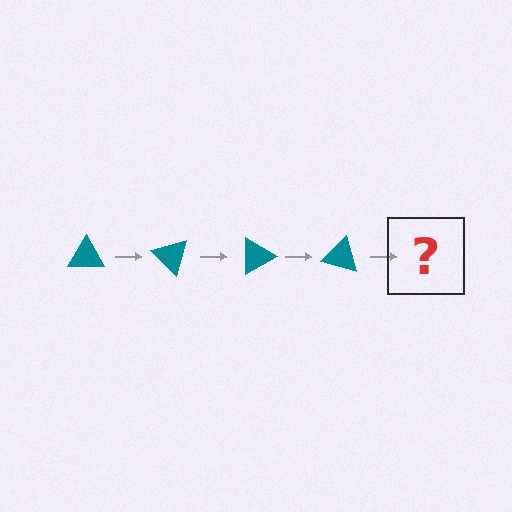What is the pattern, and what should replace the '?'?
The pattern is that the triangle rotates 45 degrees each step. The '?' should be a teal triangle rotated 180 degrees.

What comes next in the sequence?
The next element should be a teal triangle rotated 180 degrees.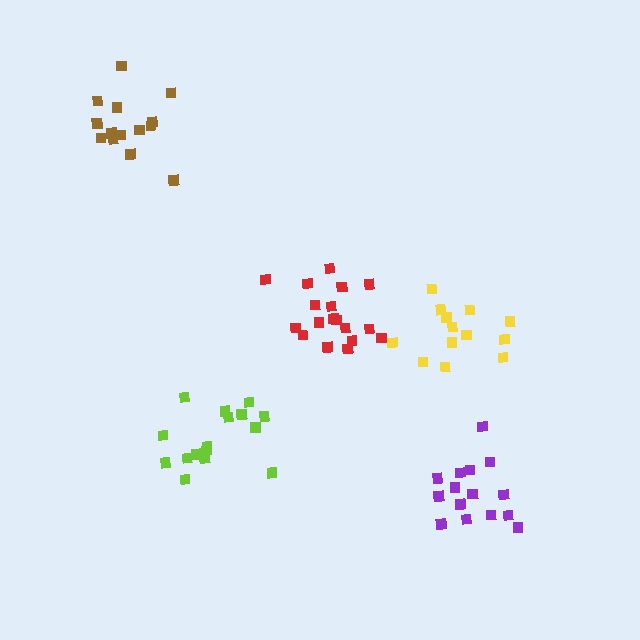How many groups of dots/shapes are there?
There are 5 groups.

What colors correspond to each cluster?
The clusters are colored: red, purple, lime, brown, yellow.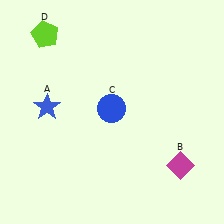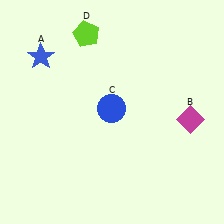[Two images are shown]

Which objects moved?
The objects that moved are: the blue star (A), the magenta diamond (B), the lime pentagon (D).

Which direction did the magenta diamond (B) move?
The magenta diamond (B) moved up.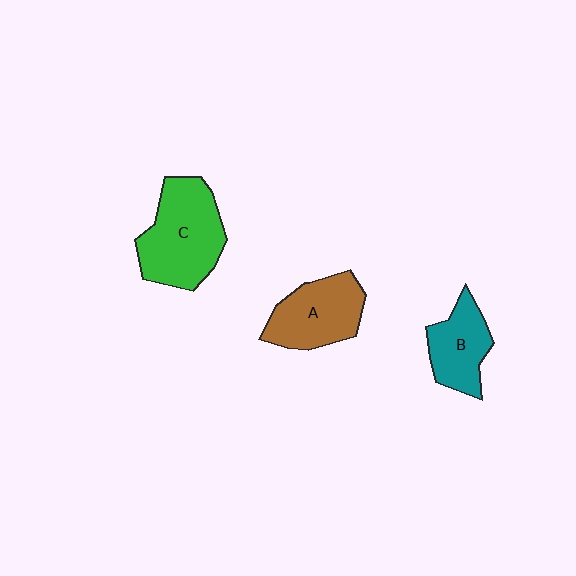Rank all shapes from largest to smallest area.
From largest to smallest: C (green), A (brown), B (teal).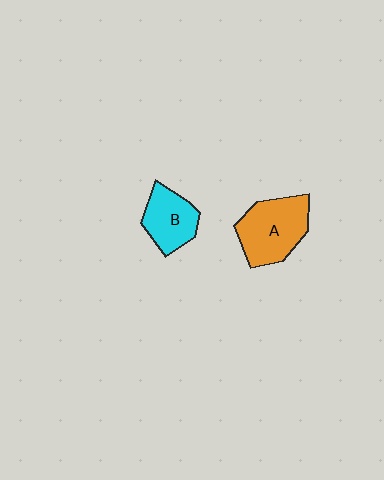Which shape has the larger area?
Shape A (orange).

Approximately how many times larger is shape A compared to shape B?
Approximately 1.4 times.